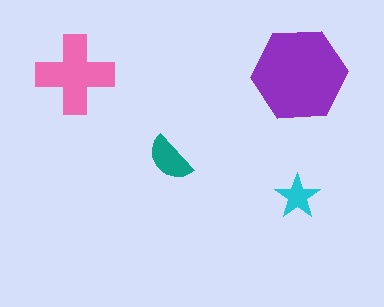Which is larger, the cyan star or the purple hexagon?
The purple hexagon.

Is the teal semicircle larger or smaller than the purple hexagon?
Smaller.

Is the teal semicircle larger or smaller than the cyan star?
Larger.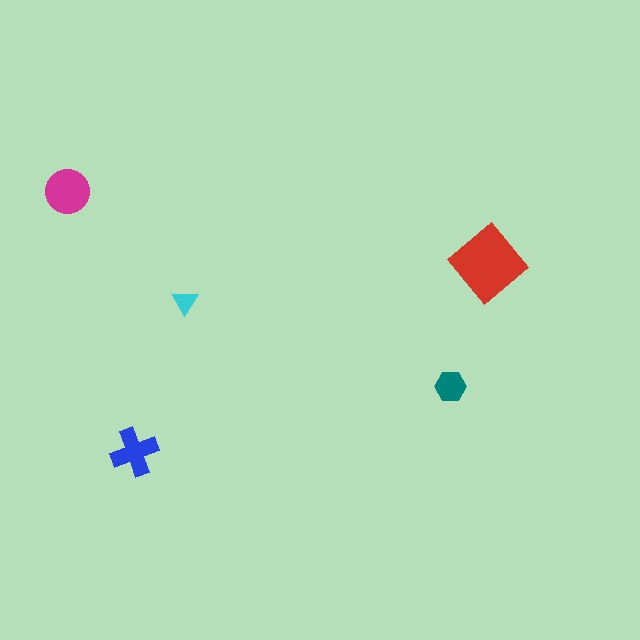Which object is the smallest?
The cyan triangle.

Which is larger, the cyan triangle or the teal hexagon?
The teal hexagon.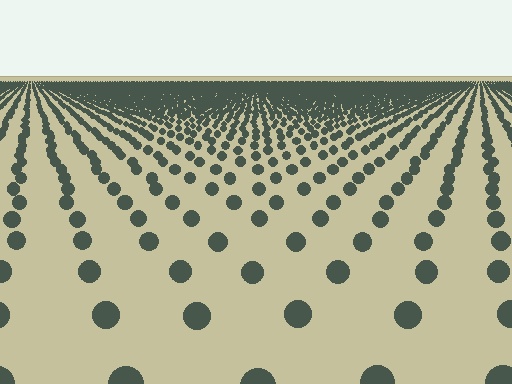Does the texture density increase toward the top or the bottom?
Density increases toward the top.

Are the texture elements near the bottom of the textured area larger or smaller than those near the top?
Larger. Near the bottom, elements are closer to the viewer and appear at a bigger on-screen size.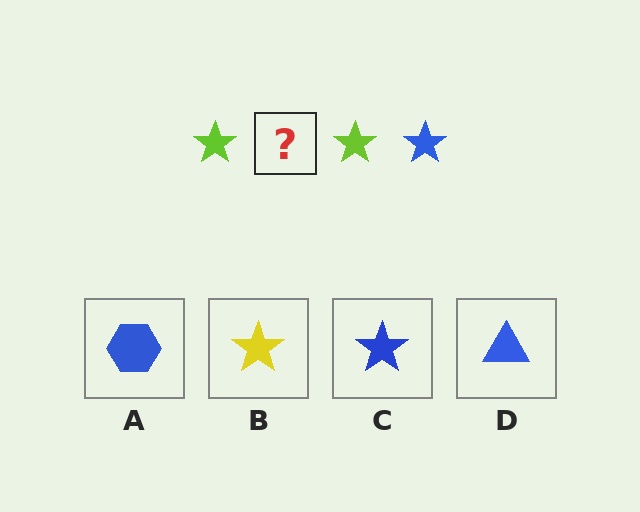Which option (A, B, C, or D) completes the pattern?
C.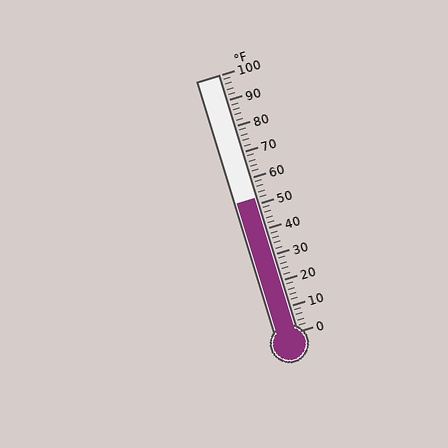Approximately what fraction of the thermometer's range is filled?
The thermometer is filled to approximately 50% of its range.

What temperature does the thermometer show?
The thermometer shows approximately 52°F.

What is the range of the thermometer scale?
The thermometer scale ranges from 0°F to 100°F.